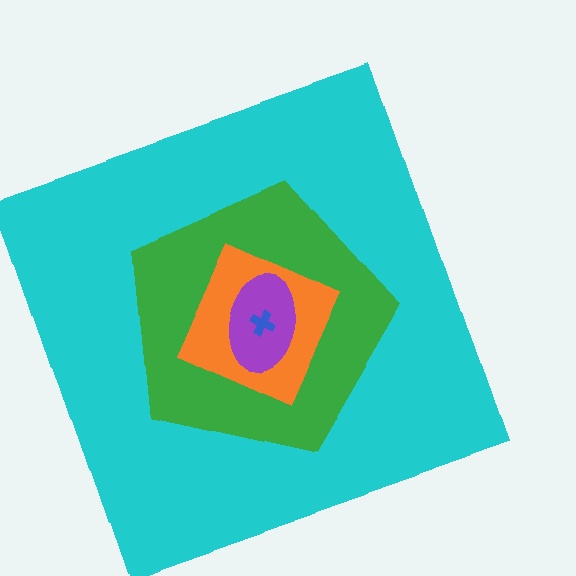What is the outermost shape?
The cyan square.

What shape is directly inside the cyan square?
The green pentagon.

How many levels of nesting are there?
5.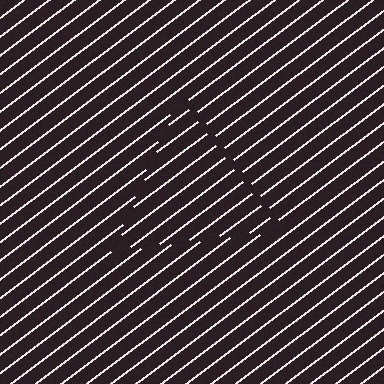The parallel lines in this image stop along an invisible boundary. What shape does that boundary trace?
An illusory triangle. The interior of the shape contains the same grating, shifted by half a period — the contour is defined by the phase discontinuity where line-ends from the inner and outer gratings abut.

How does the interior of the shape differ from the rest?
The interior of the shape contains the same grating, shifted by half a period — the contour is defined by the phase discontinuity where line-ends from the inner and outer gratings abut.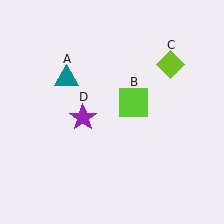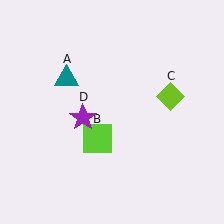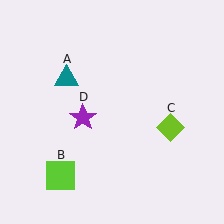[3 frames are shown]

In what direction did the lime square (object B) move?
The lime square (object B) moved down and to the left.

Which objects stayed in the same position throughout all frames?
Teal triangle (object A) and purple star (object D) remained stationary.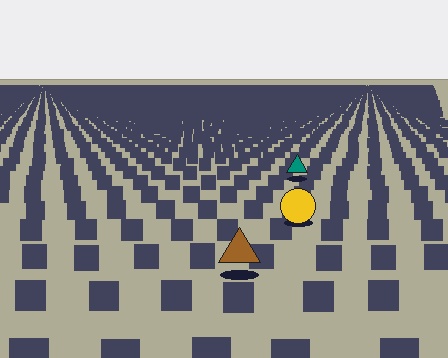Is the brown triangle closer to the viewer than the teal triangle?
Yes. The brown triangle is closer — you can tell from the texture gradient: the ground texture is coarser near it.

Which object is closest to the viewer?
The brown triangle is closest. The texture marks near it are larger and more spread out.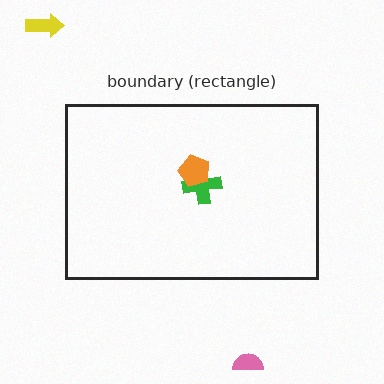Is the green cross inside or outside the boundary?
Inside.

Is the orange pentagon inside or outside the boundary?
Inside.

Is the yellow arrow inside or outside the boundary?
Outside.